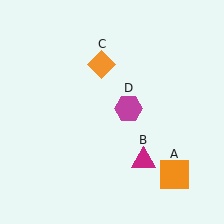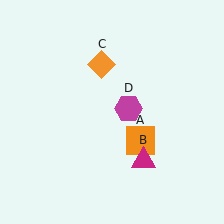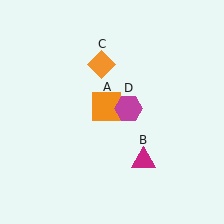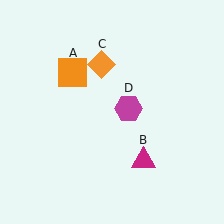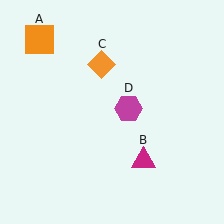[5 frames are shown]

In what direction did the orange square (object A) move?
The orange square (object A) moved up and to the left.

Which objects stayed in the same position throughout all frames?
Magenta triangle (object B) and orange diamond (object C) and magenta hexagon (object D) remained stationary.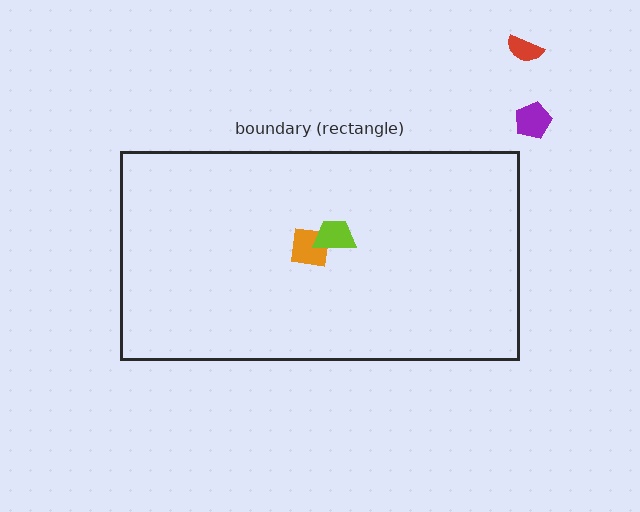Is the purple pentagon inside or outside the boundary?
Outside.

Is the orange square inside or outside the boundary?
Inside.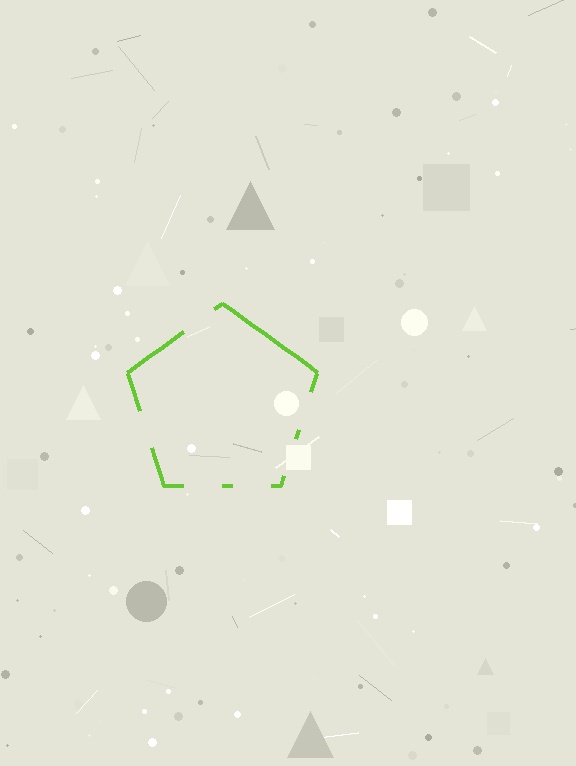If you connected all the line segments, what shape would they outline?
They would outline a pentagon.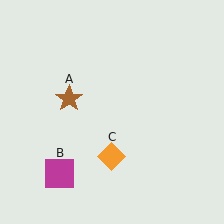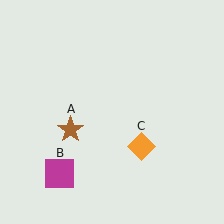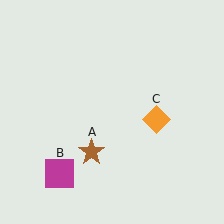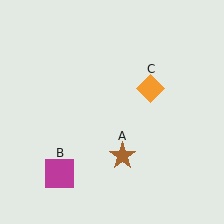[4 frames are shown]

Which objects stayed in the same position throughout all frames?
Magenta square (object B) remained stationary.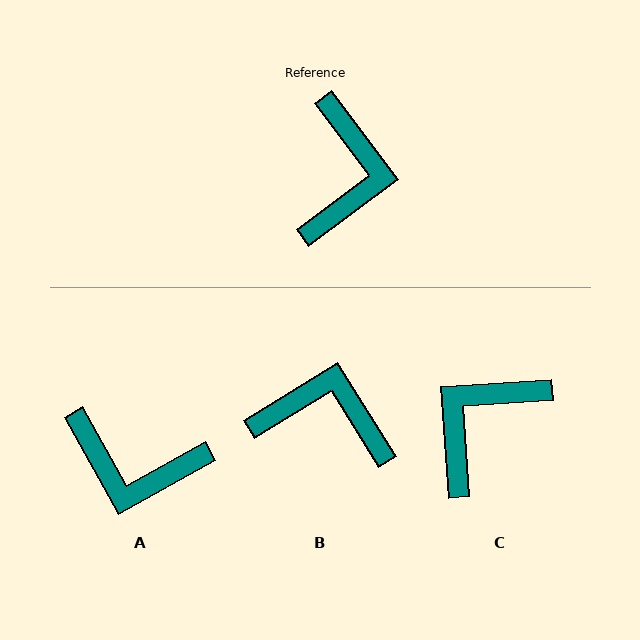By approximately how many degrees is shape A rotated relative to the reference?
Approximately 98 degrees clockwise.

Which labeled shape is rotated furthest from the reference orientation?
C, about 147 degrees away.